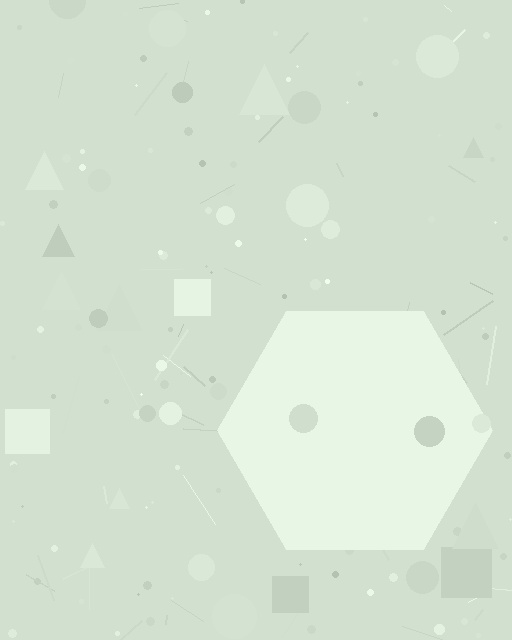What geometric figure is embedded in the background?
A hexagon is embedded in the background.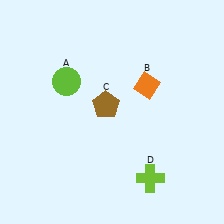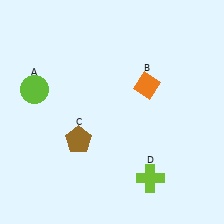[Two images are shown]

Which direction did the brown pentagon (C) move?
The brown pentagon (C) moved down.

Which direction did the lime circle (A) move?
The lime circle (A) moved left.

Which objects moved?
The objects that moved are: the lime circle (A), the brown pentagon (C).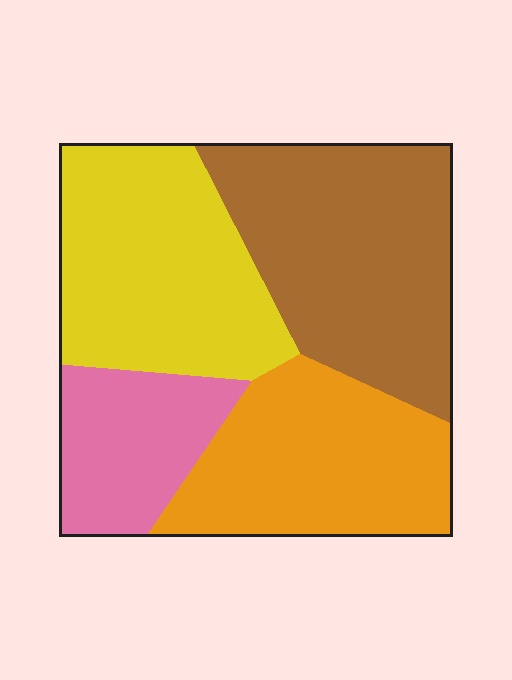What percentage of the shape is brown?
Brown covers about 30% of the shape.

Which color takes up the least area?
Pink, at roughly 15%.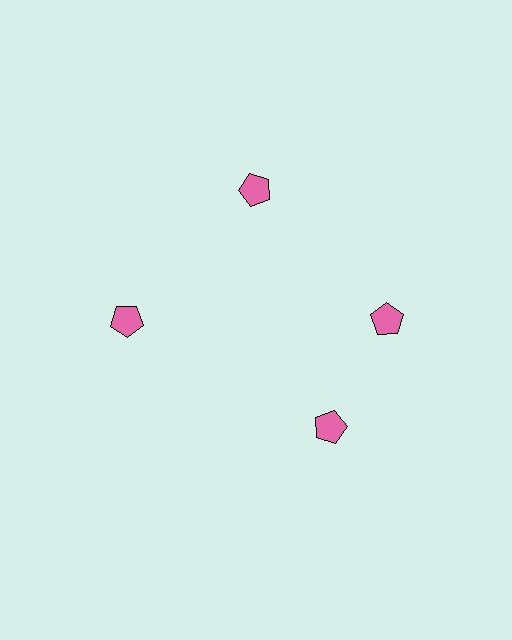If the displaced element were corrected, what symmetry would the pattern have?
It would have 4-fold rotational symmetry — the pattern would map onto itself every 90 degrees.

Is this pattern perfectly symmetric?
No. The 4 pink pentagons are arranged in a ring, but one element near the 6 o'clock position is rotated out of alignment along the ring, breaking the 4-fold rotational symmetry.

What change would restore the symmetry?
The symmetry would be restored by rotating it back into even spacing with its neighbors so that all 4 pentagons sit at equal angles and equal distance from the center.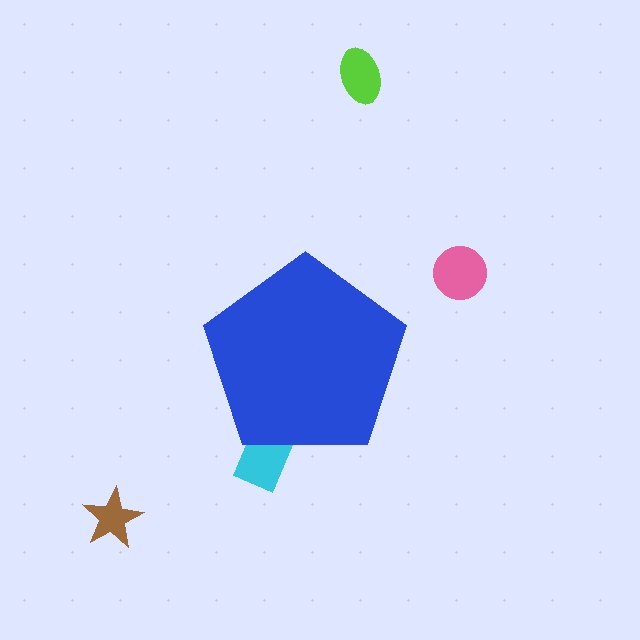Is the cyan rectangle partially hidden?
Yes, the cyan rectangle is partially hidden behind the blue pentagon.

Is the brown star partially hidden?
No, the brown star is fully visible.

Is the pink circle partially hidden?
No, the pink circle is fully visible.